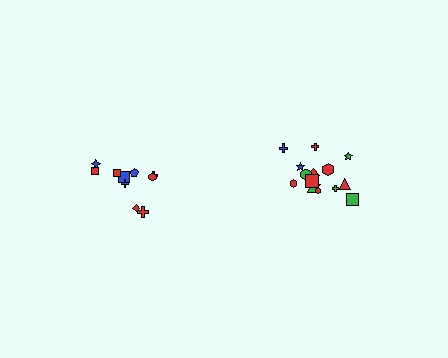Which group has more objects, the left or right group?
The right group.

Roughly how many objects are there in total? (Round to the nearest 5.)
Roughly 25 objects in total.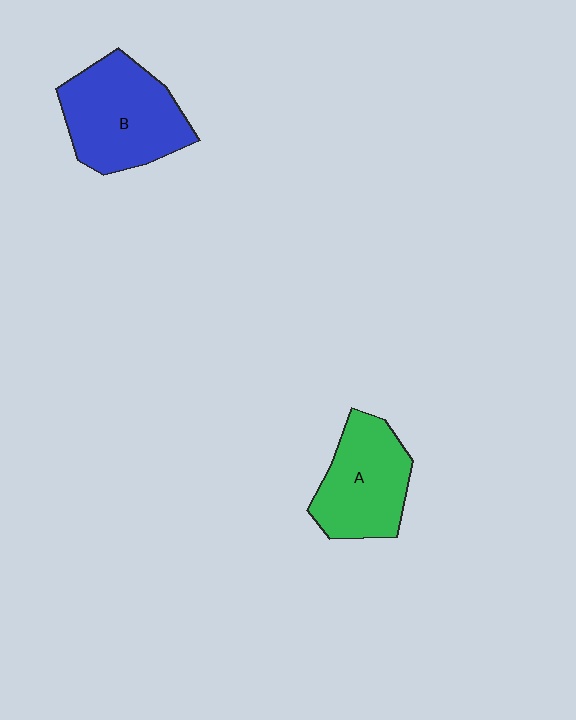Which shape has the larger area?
Shape B (blue).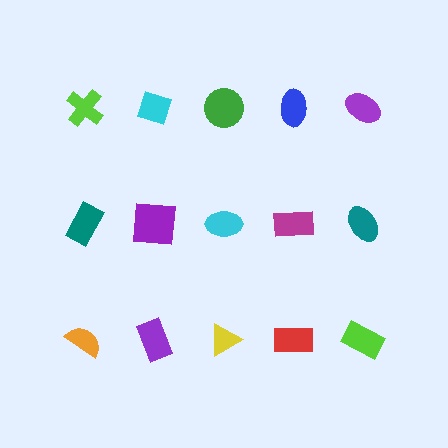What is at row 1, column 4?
A blue ellipse.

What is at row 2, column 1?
A teal rectangle.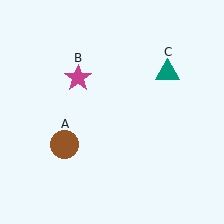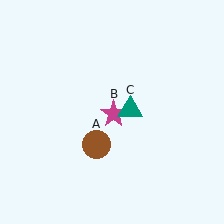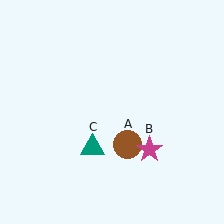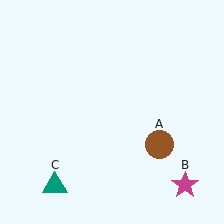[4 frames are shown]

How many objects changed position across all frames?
3 objects changed position: brown circle (object A), magenta star (object B), teal triangle (object C).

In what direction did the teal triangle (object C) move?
The teal triangle (object C) moved down and to the left.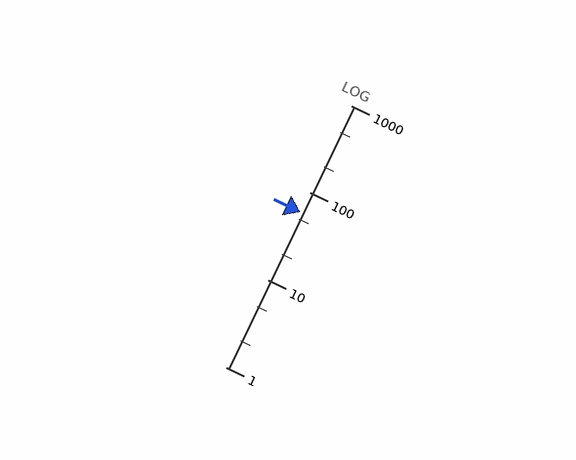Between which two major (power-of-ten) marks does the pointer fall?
The pointer is between 10 and 100.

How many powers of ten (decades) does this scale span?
The scale spans 3 decades, from 1 to 1000.